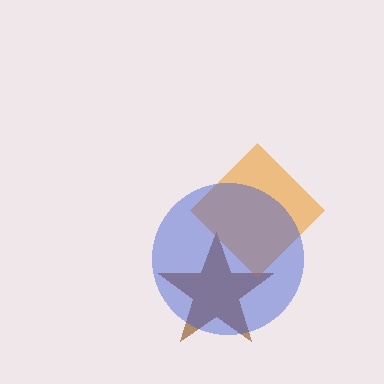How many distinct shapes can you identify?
There are 3 distinct shapes: a brown star, an orange diamond, a blue circle.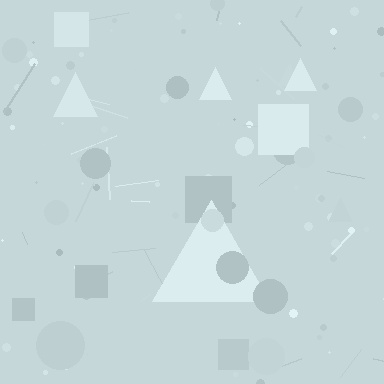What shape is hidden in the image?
A triangle is hidden in the image.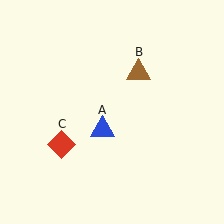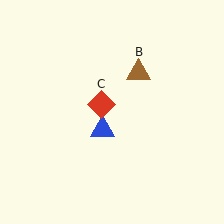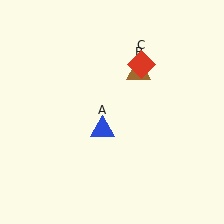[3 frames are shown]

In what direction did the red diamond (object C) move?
The red diamond (object C) moved up and to the right.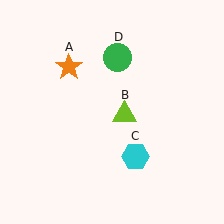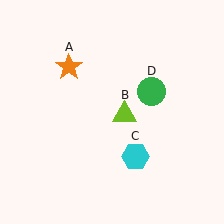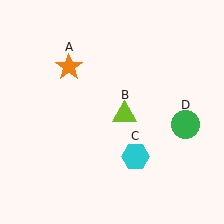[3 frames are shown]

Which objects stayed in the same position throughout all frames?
Orange star (object A) and lime triangle (object B) and cyan hexagon (object C) remained stationary.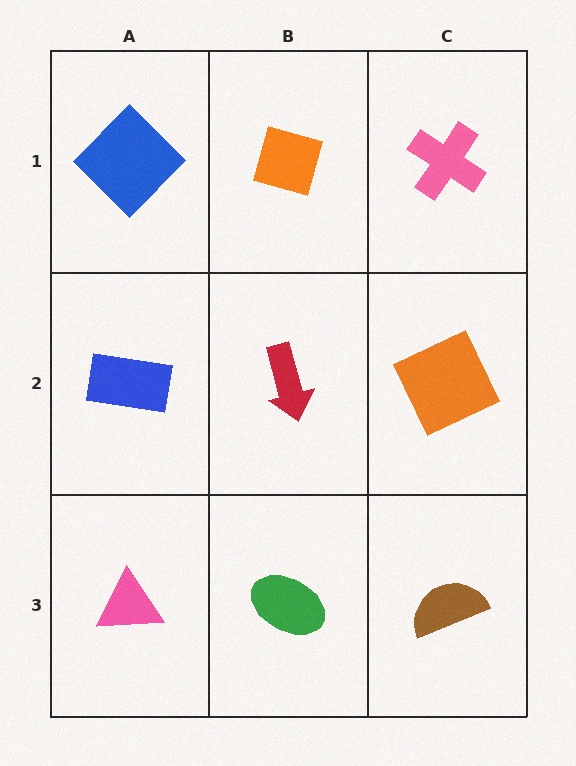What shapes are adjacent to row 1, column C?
An orange square (row 2, column C), an orange diamond (row 1, column B).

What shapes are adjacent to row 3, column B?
A red arrow (row 2, column B), a pink triangle (row 3, column A), a brown semicircle (row 3, column C).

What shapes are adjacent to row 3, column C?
An orange square (row 2, column C), a green ellipse (row 3, column B).